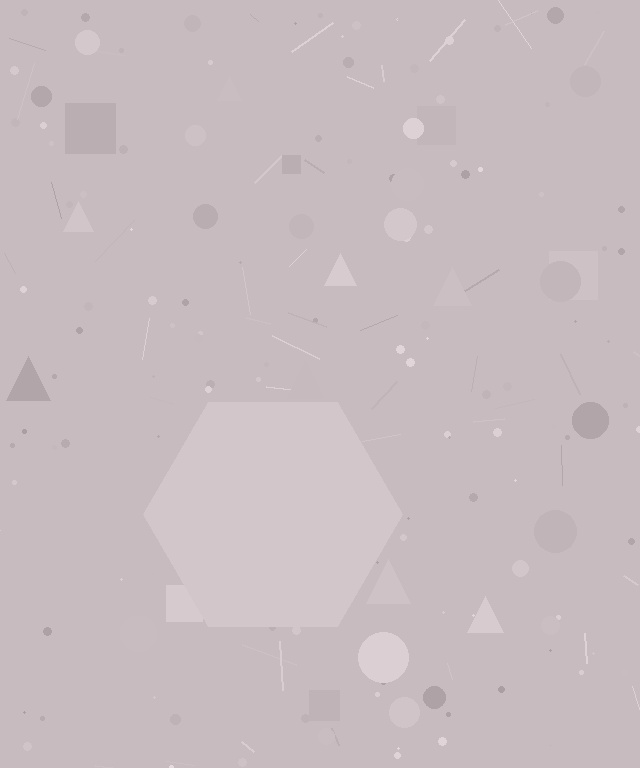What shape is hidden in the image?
A hexagon is hidden in the image.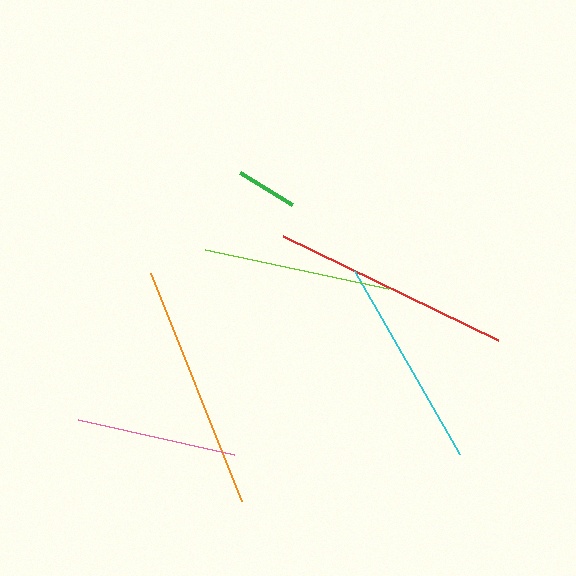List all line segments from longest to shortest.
From longest to shortest: orange, red, cyan, lime, pink, green.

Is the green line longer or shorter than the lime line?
The lime line is longer than the green line.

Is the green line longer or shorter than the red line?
The red line is longer than the green line.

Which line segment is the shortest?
The green line is the shortest at approximately 62 pixels.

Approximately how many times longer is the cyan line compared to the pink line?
The cyan line is approximately 1.3 times the length of the pink line.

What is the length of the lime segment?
The lime segment is approximately 187 pixels long.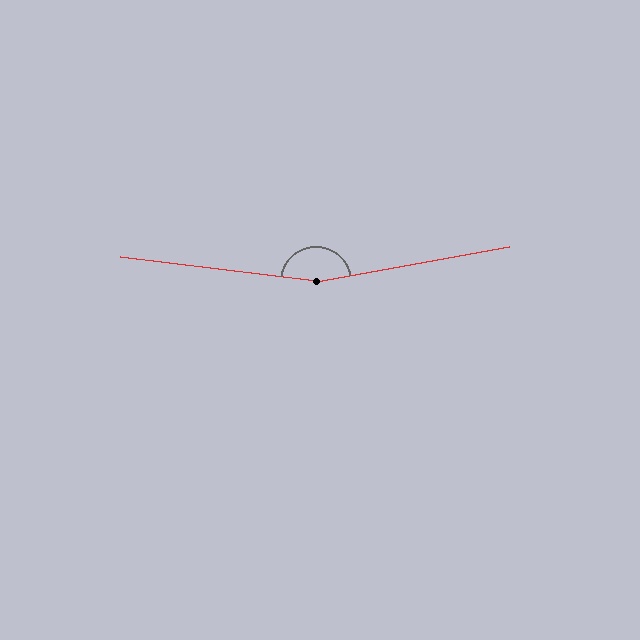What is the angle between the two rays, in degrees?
Approximately 163 degrees.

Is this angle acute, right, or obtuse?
It is obtuse.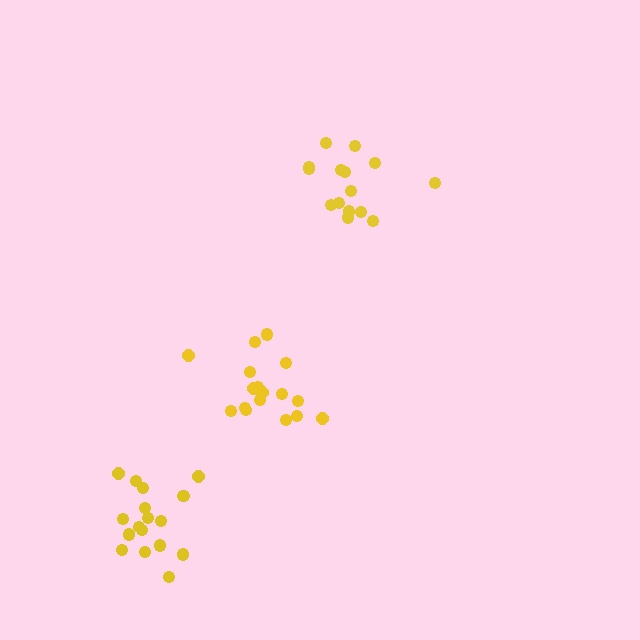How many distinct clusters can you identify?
There are 3 distinct clusters.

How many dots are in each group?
Group 1: 17 dots, Group 2: 17 dots, Group 3: 15 dots (49 total).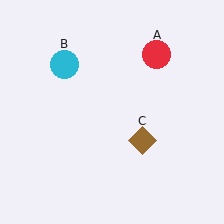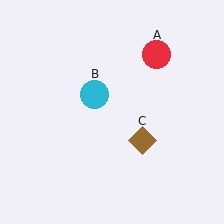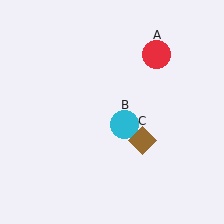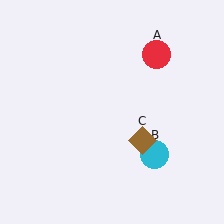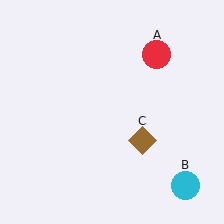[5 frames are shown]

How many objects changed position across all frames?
1 object changed position: cyan circle (object B).